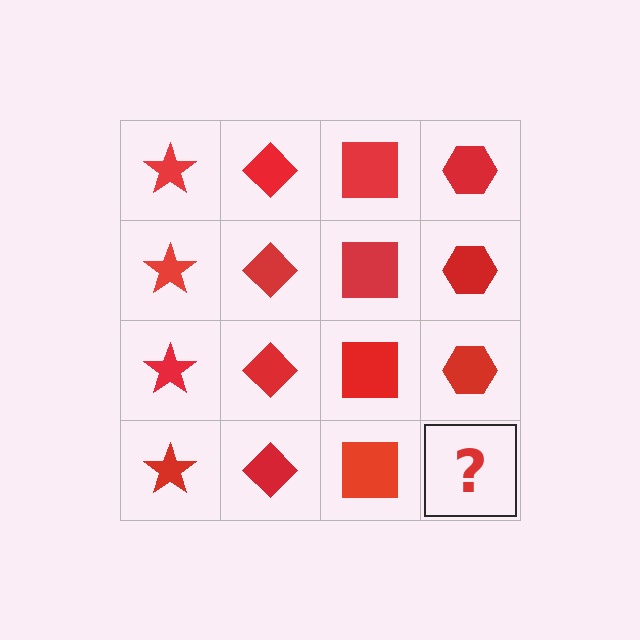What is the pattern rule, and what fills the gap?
The rule is that each column has a consistent shape. The gap should be filled with a red hexagon.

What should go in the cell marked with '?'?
The missing cell should contain a red hexagon.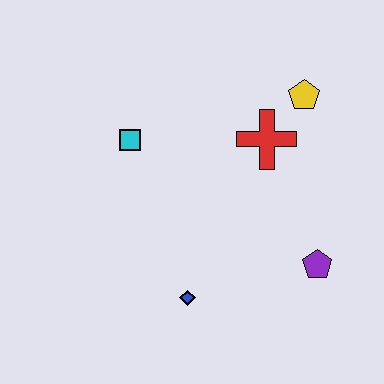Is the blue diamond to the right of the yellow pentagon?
No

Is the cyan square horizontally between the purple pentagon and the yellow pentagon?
No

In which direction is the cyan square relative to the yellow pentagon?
The cyan square is to the left of the yellow pentagon.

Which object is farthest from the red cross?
The blue diamond is farthest from the red cross.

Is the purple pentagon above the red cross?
No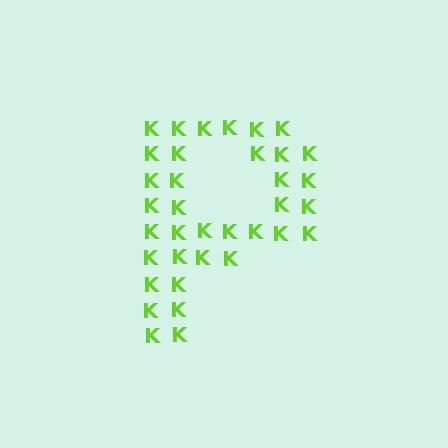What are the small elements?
The small elements are letter K's.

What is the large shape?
The large shape is the letter P.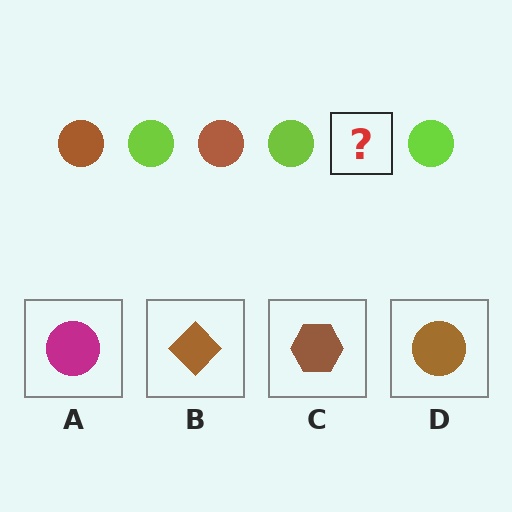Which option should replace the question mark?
Option D.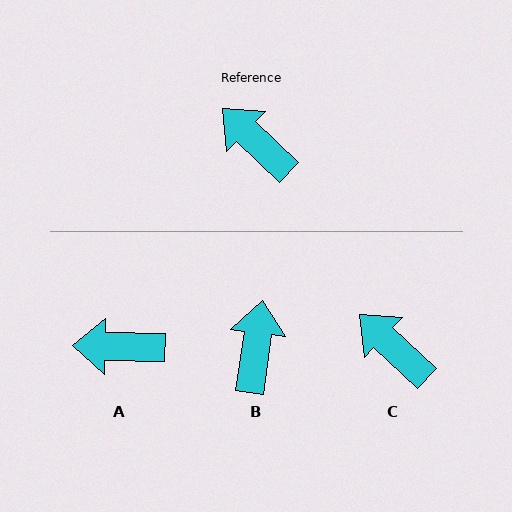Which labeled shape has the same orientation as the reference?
C.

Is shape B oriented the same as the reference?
No, it is off by about 54 degrees.